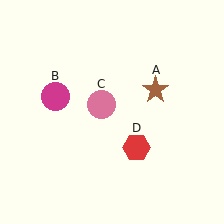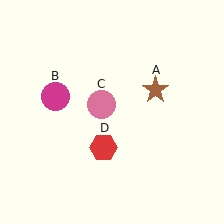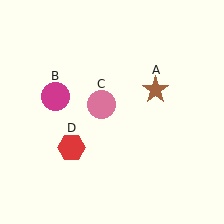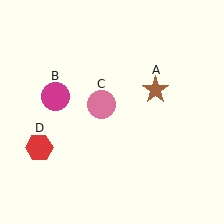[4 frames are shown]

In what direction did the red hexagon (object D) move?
The red hexagon (object D) moved left.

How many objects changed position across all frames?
1 object changed position: red hexagon (object D).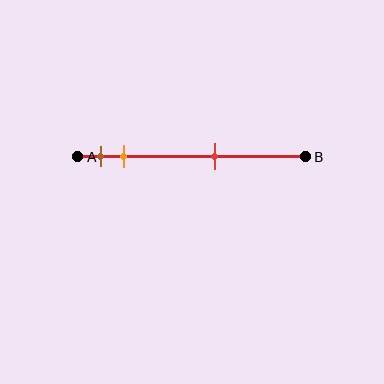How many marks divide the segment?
There are 3 marks dividing the segment.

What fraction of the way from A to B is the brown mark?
The brown mark is approximately 10% (0.1) of the way from A to B.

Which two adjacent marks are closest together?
The brown and orange marks are the closest adjacent pair.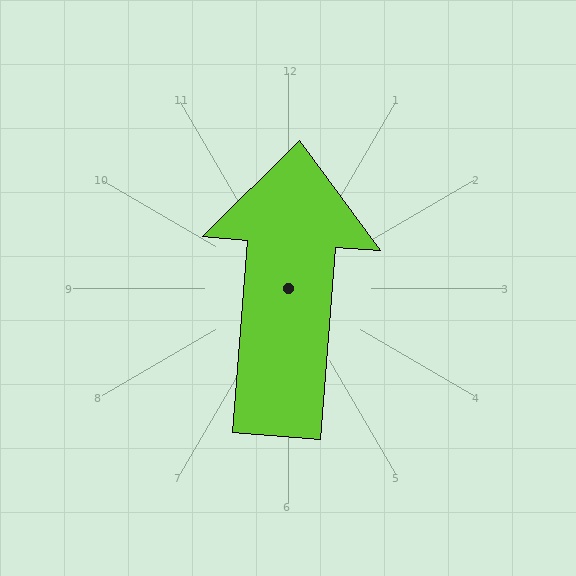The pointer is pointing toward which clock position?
Roughly 12 o'clock.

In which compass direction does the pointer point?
North.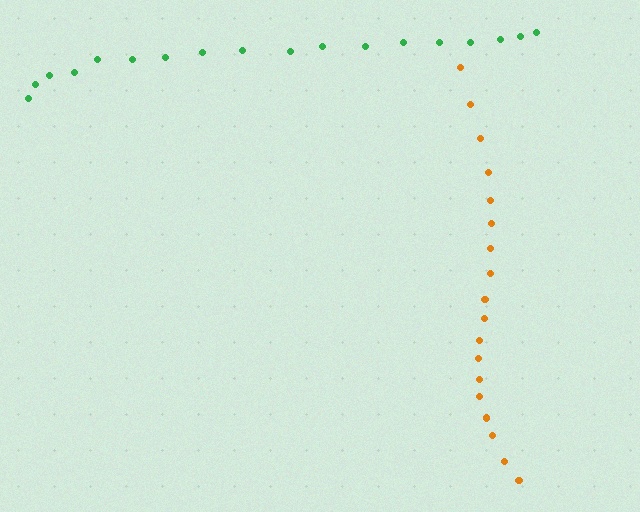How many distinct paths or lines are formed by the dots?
There are 2 distinct paths.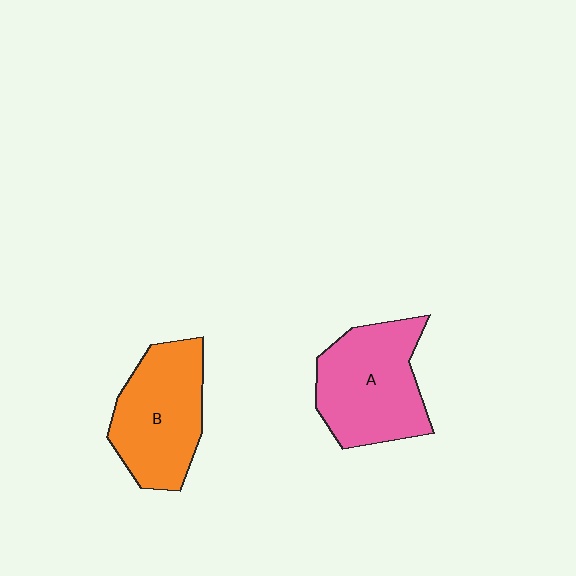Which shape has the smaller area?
Shape B (orange).